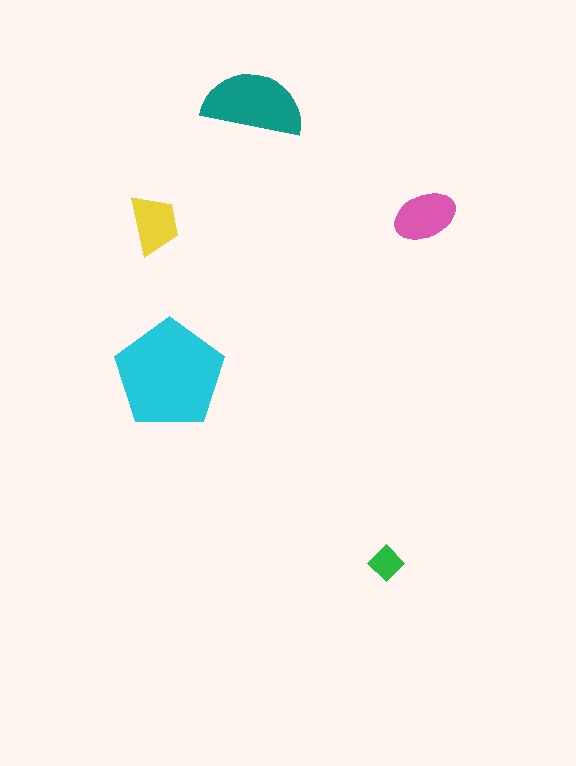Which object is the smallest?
The green diamond.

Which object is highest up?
The teal semicircle is topmost.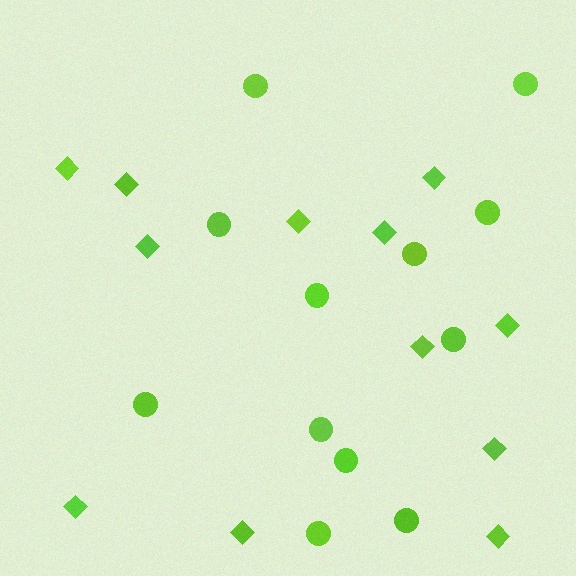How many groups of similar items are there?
There are 2 groups: one group of diamonds (12) and one group of circles (12).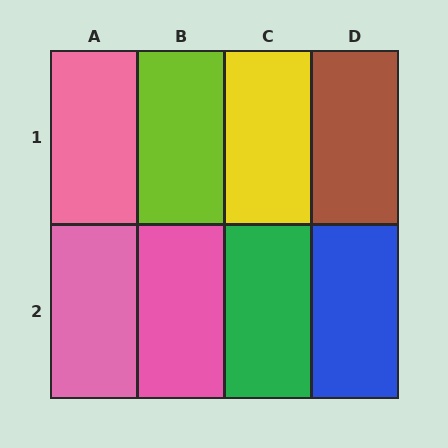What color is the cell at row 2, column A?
Pink.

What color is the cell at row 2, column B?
Pink.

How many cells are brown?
1 cell is brown.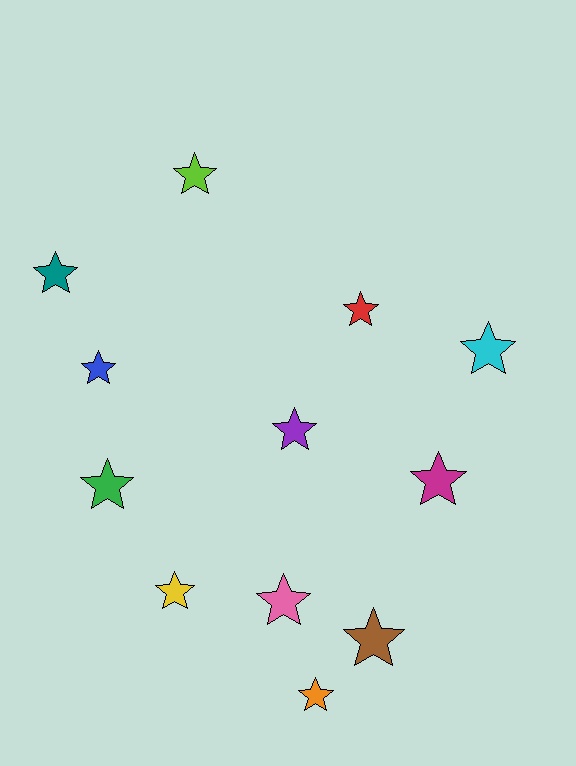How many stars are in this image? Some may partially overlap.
There are 12 stars.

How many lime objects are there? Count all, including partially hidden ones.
There is 1 lime object.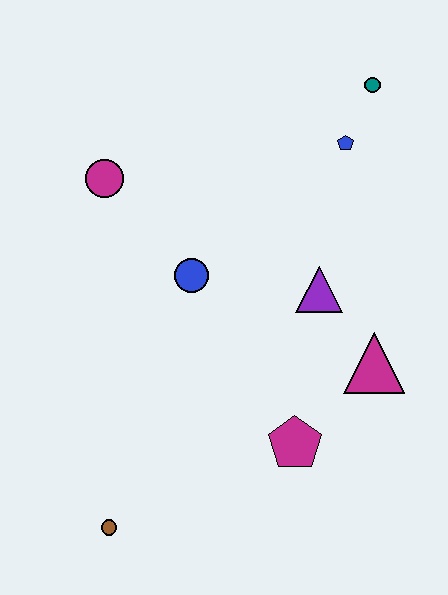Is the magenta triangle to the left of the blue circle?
No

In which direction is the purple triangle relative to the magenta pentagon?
The purple triangle is above the magenta pentagon.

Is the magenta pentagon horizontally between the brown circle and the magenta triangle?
Yes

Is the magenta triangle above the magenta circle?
No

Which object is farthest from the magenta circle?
The brown circle is farthest from the magenta circle.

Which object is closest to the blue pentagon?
The teal circle is closest to the blue pentagon.